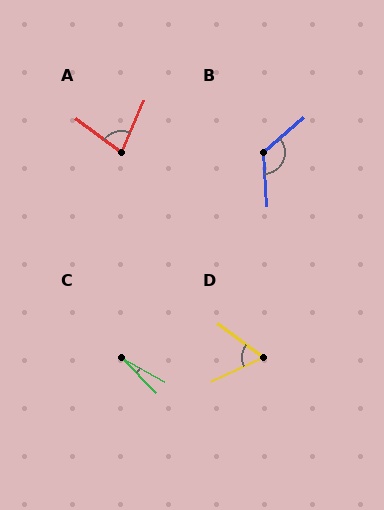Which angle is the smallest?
C, at approximately 16 degrees.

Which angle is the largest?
B, at approximately 127 degrees.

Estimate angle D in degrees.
Approximately 61 degrees.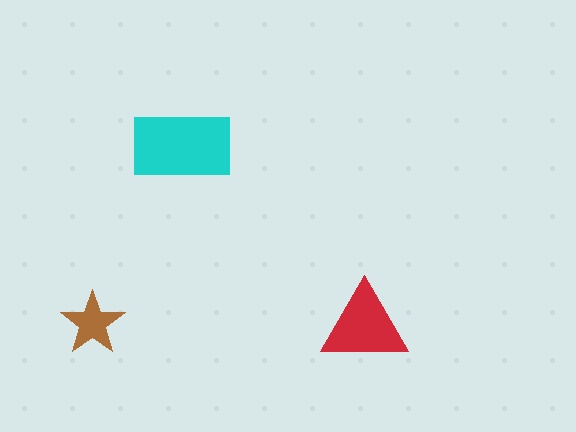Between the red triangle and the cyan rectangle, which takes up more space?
The cyan rectangle.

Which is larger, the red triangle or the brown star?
The red triangle.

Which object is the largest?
The cyan rectangle.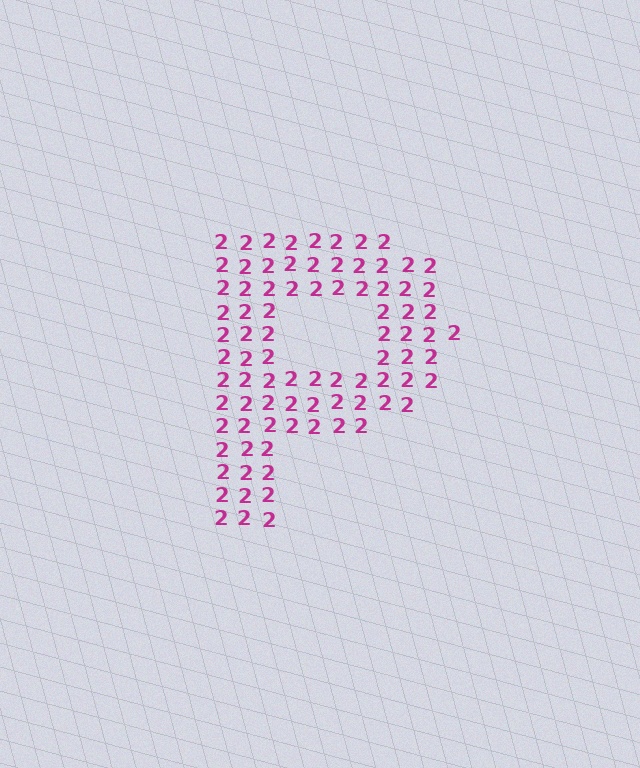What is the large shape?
The large shape is the letter P.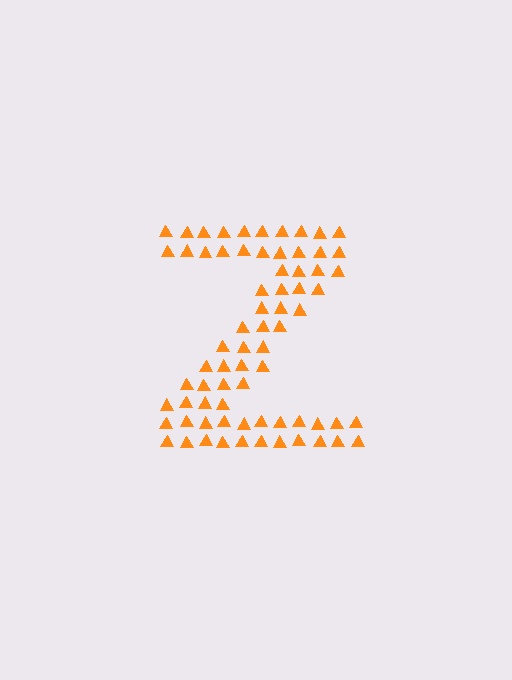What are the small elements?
The small elements are triangles.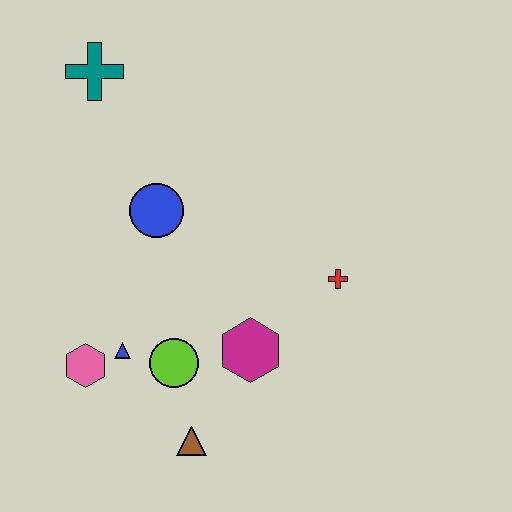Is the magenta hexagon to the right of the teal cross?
Yes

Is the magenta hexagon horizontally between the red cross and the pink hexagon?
Yes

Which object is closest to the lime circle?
The blue triangle is closest to the lime circle.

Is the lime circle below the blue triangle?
Yes